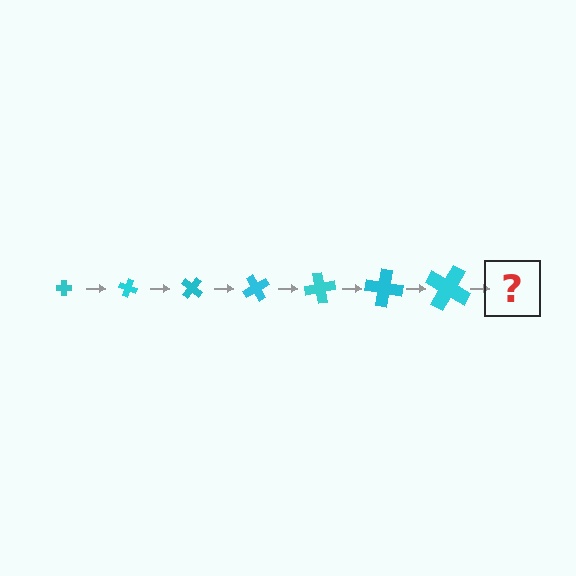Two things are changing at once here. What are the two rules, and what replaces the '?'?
The two rules are that the cross grows larger each step and it rotates 20 degrees each step. The '?' should be a cross, larger than the previous one and rotated 140 degrees from the start.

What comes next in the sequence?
The next element should be a cross, larger than the previous one and rotated 140 degrees from the start.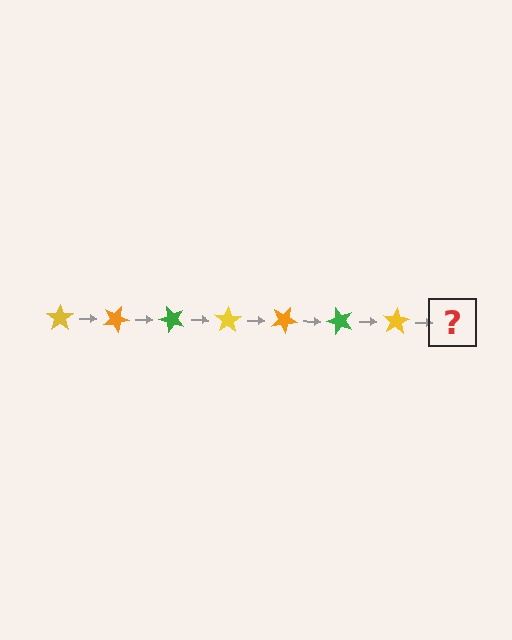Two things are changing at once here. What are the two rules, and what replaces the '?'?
The two rules are that it rotates 25 degrees each step and the color cycles through yellow, orange, and green. The '?' should be an orange star, rotated 175 degrees from the start.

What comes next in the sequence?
The next element should be an orange star, rotated 175 degrees from the start.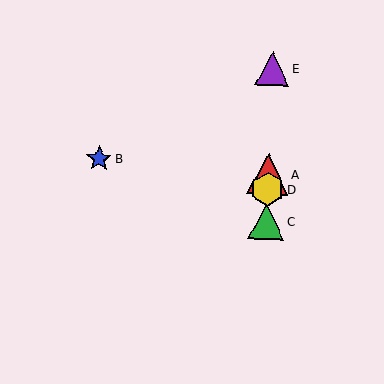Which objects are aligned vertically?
Objects A, C, D, E are aligned vertically.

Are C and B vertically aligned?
No, C is at x≈266 and B is at x≈99.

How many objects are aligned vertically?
4 objects (A, C, D, E) are aligned vertically.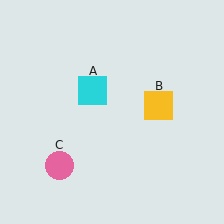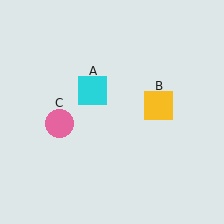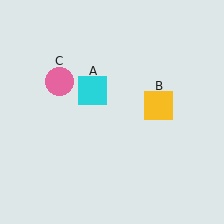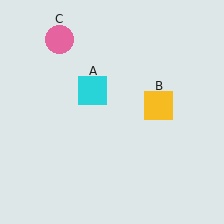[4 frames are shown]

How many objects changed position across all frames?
1 object changed position: pink circle (object C).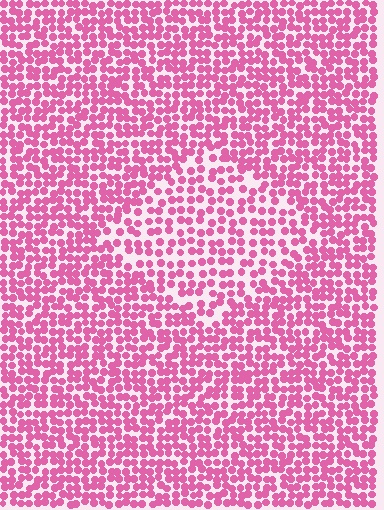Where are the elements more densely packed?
The elements are more densely packed outside the diamond boundary.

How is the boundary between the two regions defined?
The boundary is defined by a change in element density (approximately 1.6x ratio). All elements are the same color, size, and shape.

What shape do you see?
I see a diamond.